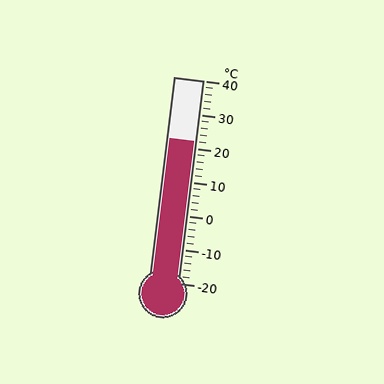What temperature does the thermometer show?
The thermometer shows approximately 22°C.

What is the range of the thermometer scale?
The thermometer scale ranges from -20°C to 40°C.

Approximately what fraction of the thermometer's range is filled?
The thermometer is filled to approximately 70% of its range.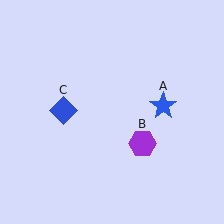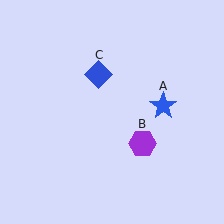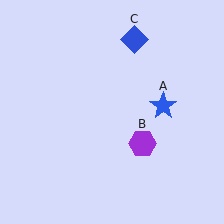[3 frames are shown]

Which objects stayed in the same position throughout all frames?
Blue star (object A) and purple hexagon (object B) remained stationary.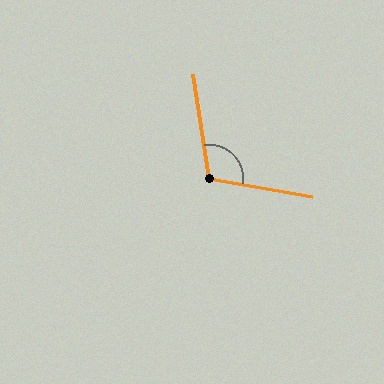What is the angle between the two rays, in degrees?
Approximately 108 degrees.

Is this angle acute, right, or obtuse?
It is obtuse.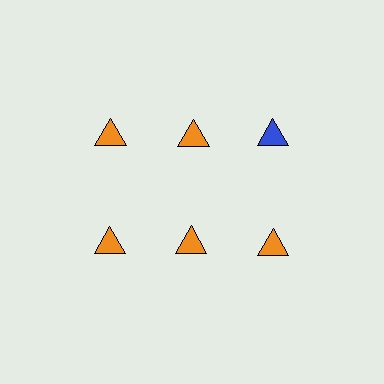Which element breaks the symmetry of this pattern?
The blue triangle in the top row, center column breaks the symmetry. All other shapes are orange triangles.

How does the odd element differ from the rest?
It has a different color: blue instead of orange.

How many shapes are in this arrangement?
There are 6 shapes arranged in a grid pattern.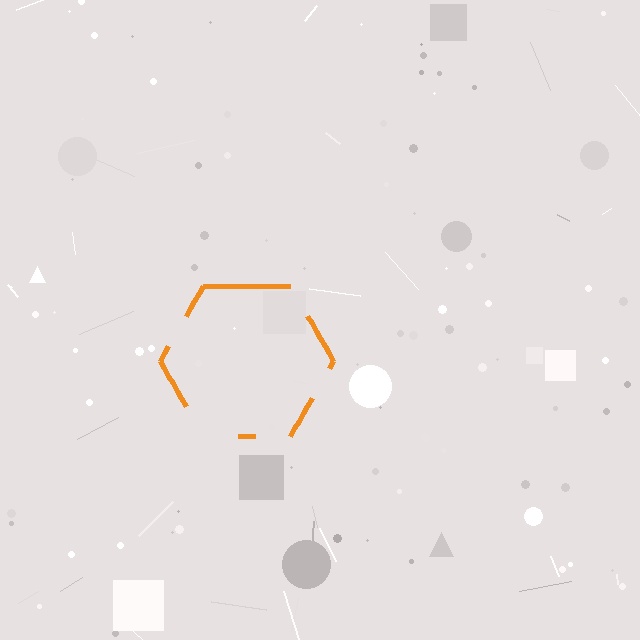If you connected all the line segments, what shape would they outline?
They would outline a hexagon.